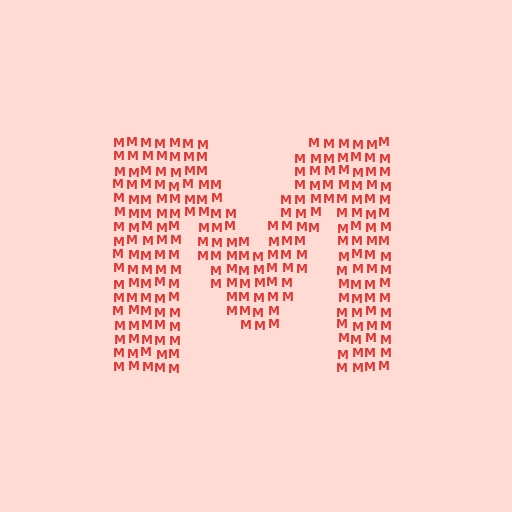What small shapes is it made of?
It is made of small letter M's.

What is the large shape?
The large shape is the letter M.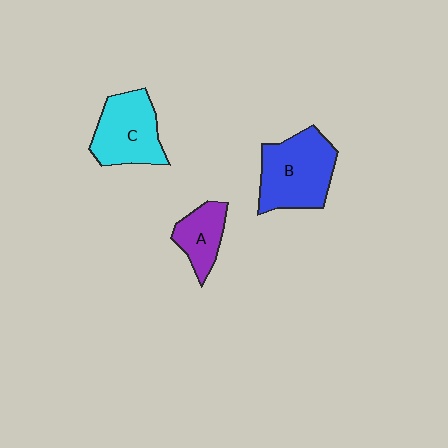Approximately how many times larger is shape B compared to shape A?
Approximately 1.9 times.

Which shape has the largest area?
Shape B (blue).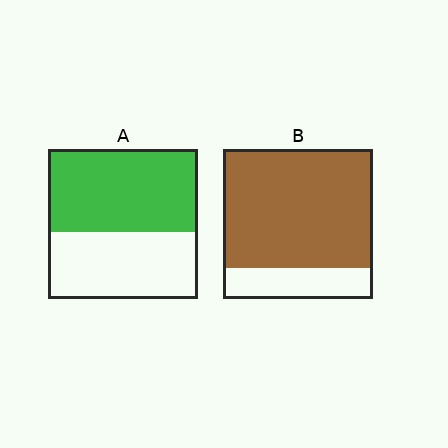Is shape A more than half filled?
Yes.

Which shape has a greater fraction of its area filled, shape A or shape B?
Shape B.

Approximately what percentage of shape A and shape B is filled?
A is approximately 55% and B is approximately 80%.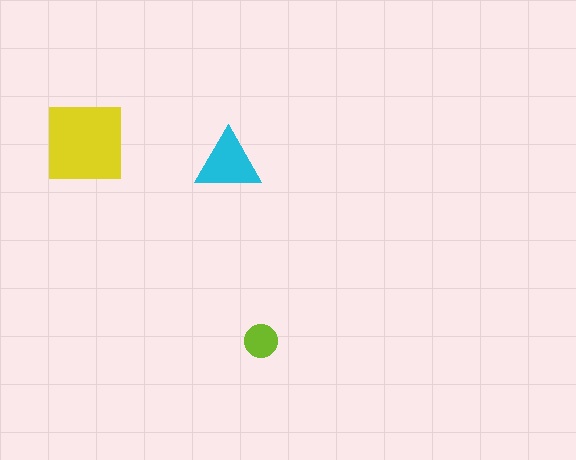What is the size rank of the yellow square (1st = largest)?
1st.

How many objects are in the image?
There are 3 objects in the image.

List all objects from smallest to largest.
The lime circle, the cyan triangle, the yellow square.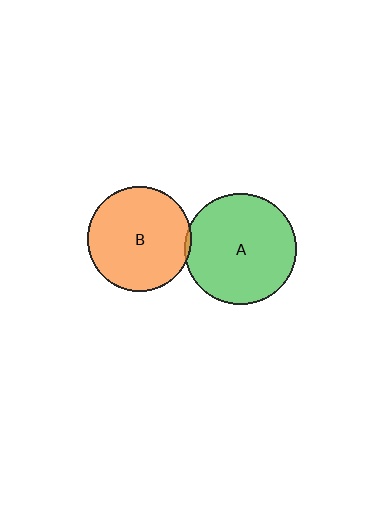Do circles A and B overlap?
Yes.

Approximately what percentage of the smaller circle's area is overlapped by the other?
Approximately 5%.